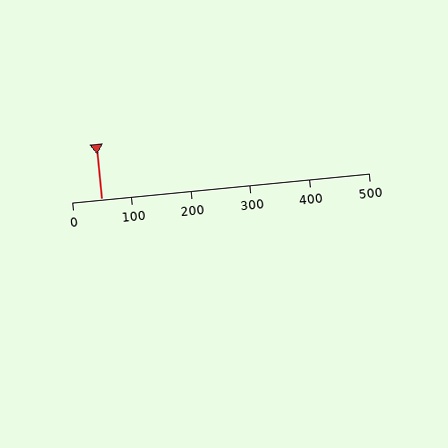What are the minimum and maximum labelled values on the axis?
The axis runs from 0 to 500.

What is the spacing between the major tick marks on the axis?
The major ticks are spaced 100 apart.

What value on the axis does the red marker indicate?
The marker indicates approximately 50.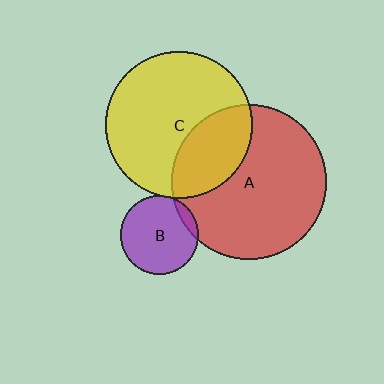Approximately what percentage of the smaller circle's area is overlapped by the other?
Approximately 30%.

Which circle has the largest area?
Circle A (red).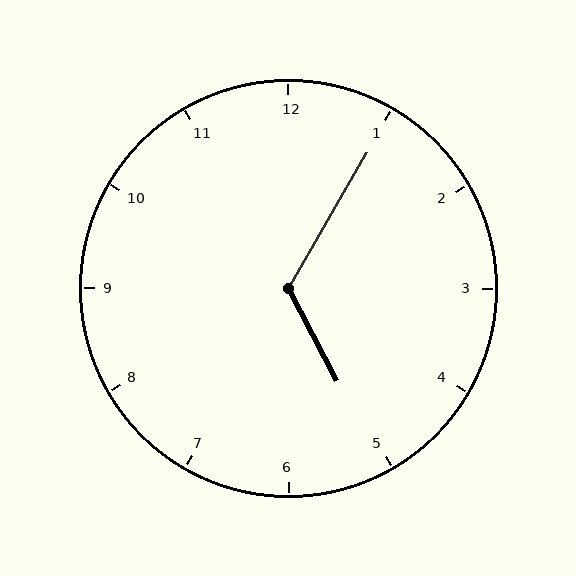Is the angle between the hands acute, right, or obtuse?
It is obtuse.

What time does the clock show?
5:05.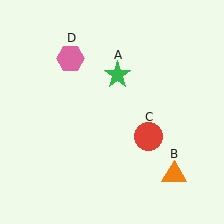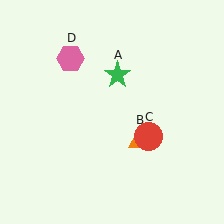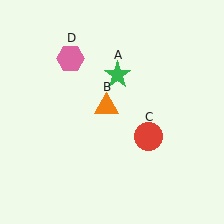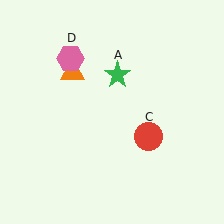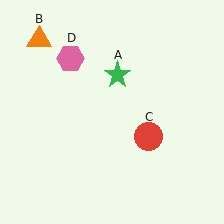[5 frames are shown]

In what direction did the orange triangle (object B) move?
The orange triangle (object B) moved up and to the left.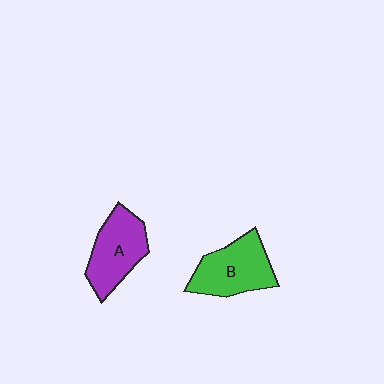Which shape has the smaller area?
Shape A (purple).